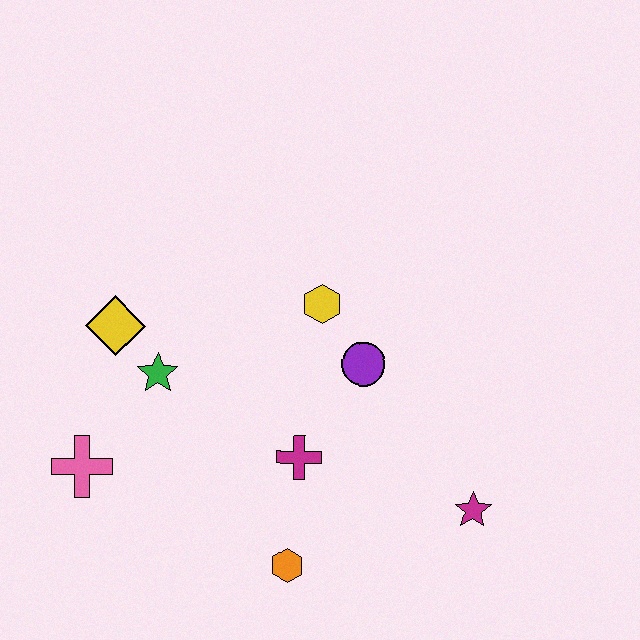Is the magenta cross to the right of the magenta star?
No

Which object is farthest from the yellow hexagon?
The pink cross is farthest from the yellow hexagon.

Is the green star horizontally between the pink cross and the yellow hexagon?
Yes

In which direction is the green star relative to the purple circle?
The green star is to the left of the purple circle.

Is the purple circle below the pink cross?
No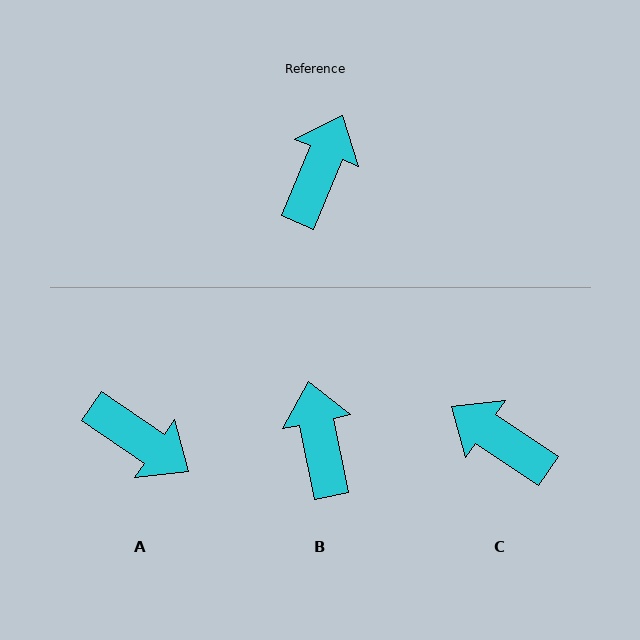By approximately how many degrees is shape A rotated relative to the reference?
Approximately 101 degrees clockwise.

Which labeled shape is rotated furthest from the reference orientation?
A, about 101 degrees away.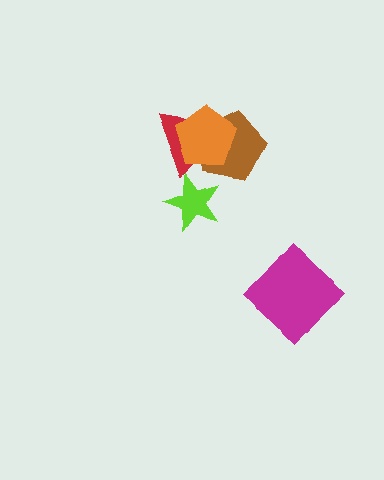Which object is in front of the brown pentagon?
The orange pentagon is in front of the brown pentagon.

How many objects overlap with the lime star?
1 object overlaps with the lime star.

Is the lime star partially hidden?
Yes, it is partially covered by another shape.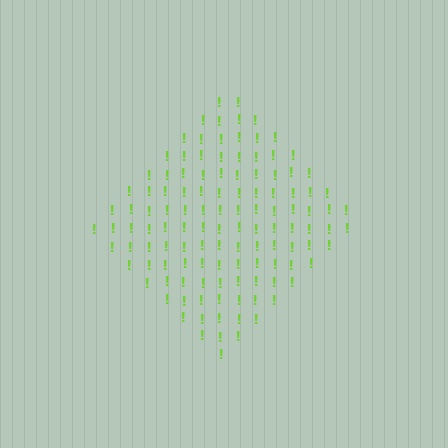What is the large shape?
The large shape is a diamond.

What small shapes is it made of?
It is made of small exclamation marks.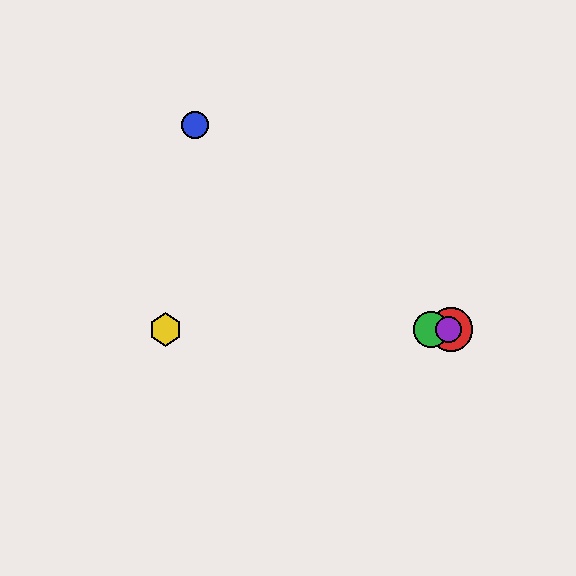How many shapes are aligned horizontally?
4 shapes (the red circle, the green circle, the yellow hexagon, the purple circle) are aligned horizontally.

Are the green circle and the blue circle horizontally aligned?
No, the green circle is at y≈329 and the blue circle is at y≈125.